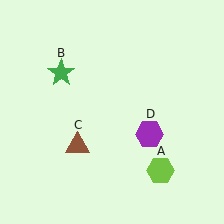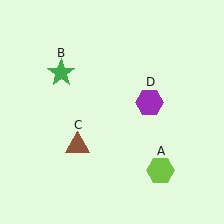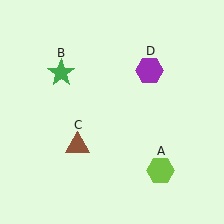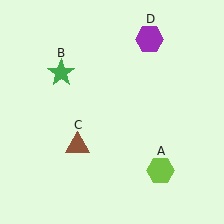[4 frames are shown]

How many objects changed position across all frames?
1 object changed position: purple hexagon (object D).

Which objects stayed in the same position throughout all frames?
Lime hexagon (object A) and green star (object B) and brown triangle (object C) remained stationary.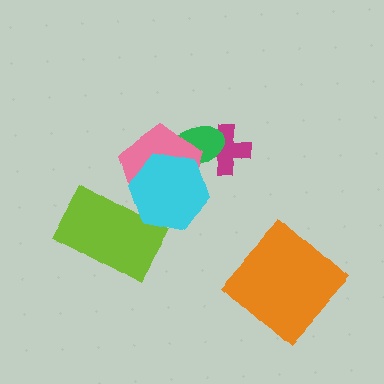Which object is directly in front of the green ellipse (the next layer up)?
The pink pentagon is directly in front of the green ellipse.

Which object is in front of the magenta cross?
The green ellipse is in front of the magenta cross.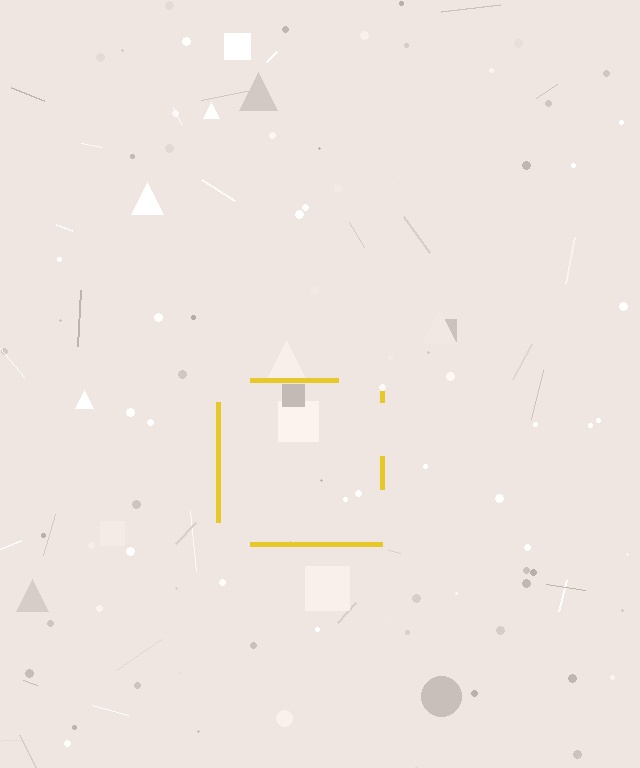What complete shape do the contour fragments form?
The contour fragments form a square.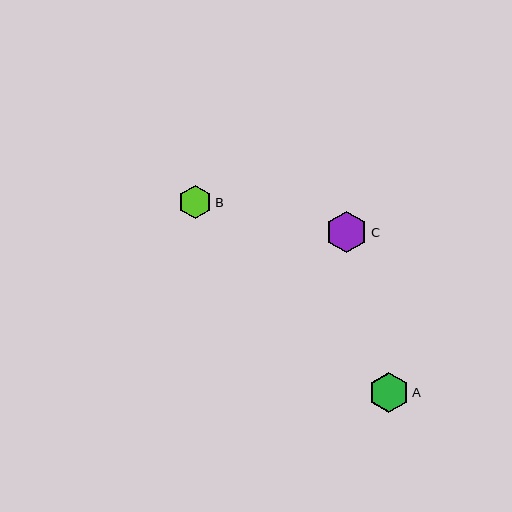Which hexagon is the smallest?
Hexagon B is the smallest with a size of approximately 34 pixels.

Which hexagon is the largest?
Hexagon C is the largest with a size of approximately 41 pixels.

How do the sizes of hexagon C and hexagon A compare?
Hexagon C and hexagon A are approximately the same size.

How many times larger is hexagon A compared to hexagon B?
Hexagon A is approximately 1.2 times the size of hexagon B.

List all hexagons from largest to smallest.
From largest to smallest: C, A, B.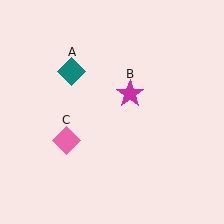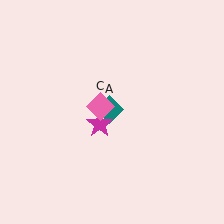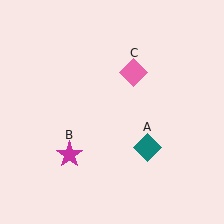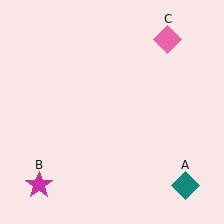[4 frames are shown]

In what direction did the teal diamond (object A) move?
The teal diamond (object A) moved down and to the right.